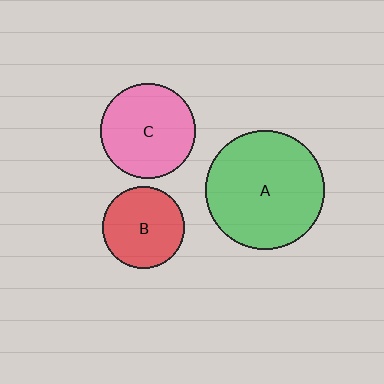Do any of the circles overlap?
No, none of the circles overlap.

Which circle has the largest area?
Circle A (green).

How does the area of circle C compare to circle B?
Approximately 1.4 times.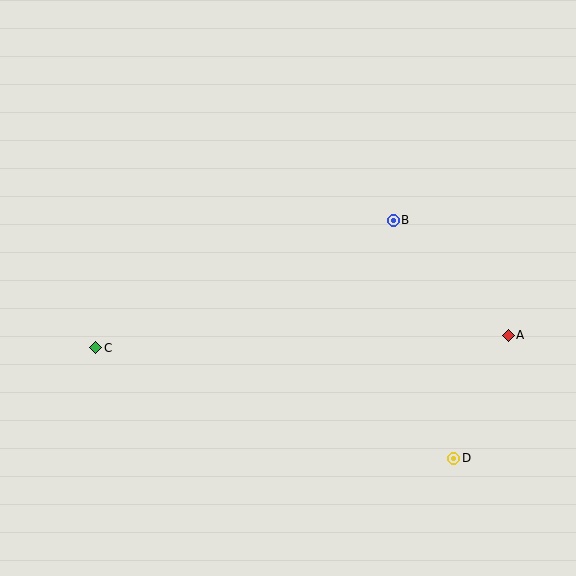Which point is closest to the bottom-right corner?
Point D is closest to the bottom-right corner.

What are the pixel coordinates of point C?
Point C is at (96, 348).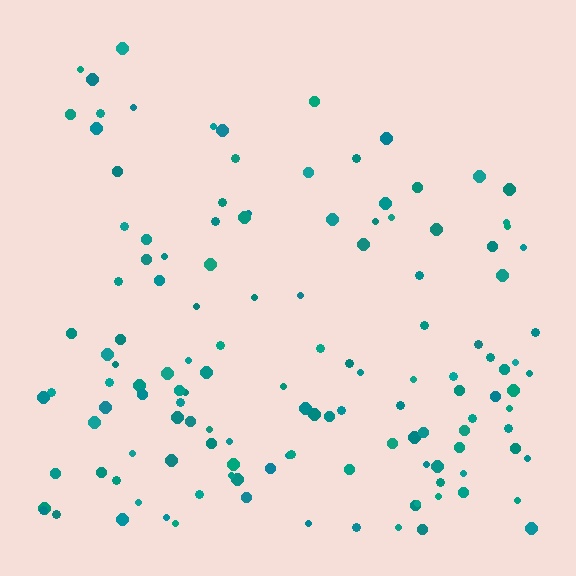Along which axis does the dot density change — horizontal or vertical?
Vertical.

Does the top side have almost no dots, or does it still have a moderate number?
Still a moderate number, just noticeably fewer than the bottom.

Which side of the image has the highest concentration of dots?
The bottom.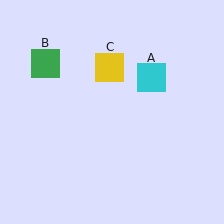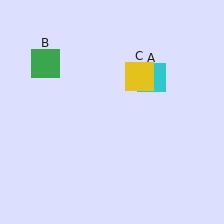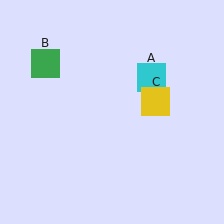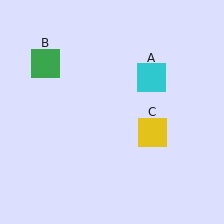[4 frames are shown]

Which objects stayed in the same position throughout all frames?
Cyan square (object A) and green square (object B) remained stationary.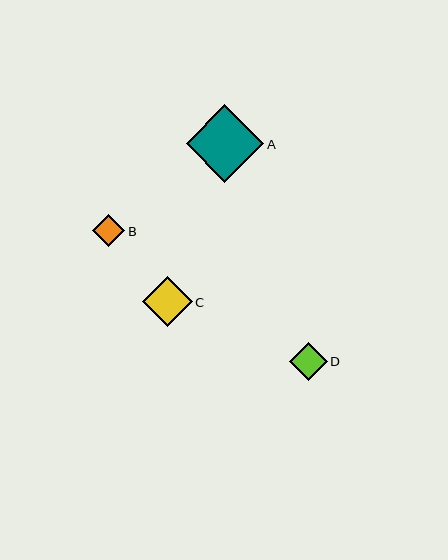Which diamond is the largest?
Diamond A is the largest with a size of approximately 78 pixels.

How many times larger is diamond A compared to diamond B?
Diamond A is approximately 2.4 times the size of diamond B.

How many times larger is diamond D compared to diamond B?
Diamond D is approximately 1.2 times the size of diamond B.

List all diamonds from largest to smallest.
From largest to smallest: A, C, D, B.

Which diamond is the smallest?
Diamond B is the smallest with a size of approximately 33 pixels.